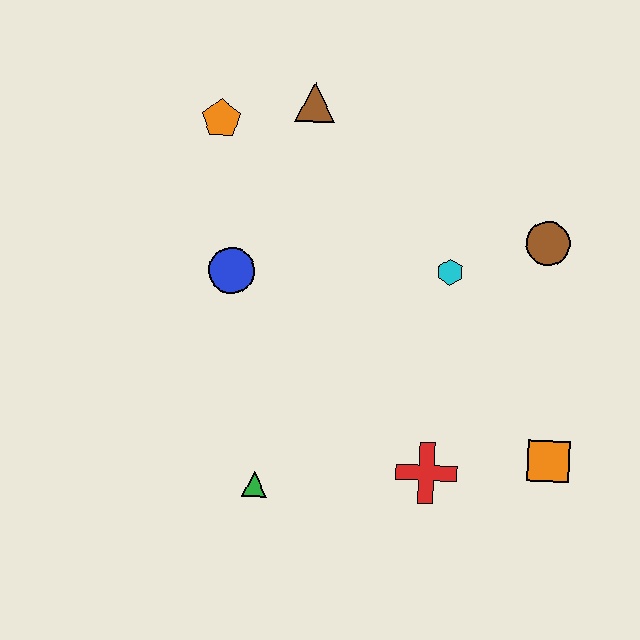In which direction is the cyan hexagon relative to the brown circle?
The cyan hexagon is to the left of the brown circle.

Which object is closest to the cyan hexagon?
The brown circle is closest to the cyan hexagon.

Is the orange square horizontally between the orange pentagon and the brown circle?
No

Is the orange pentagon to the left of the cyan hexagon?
Yes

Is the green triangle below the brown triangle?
Yes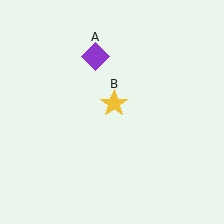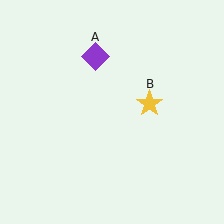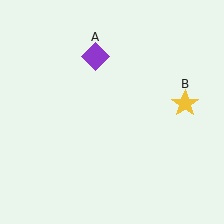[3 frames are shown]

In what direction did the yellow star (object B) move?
The yellow star (object B) moved right.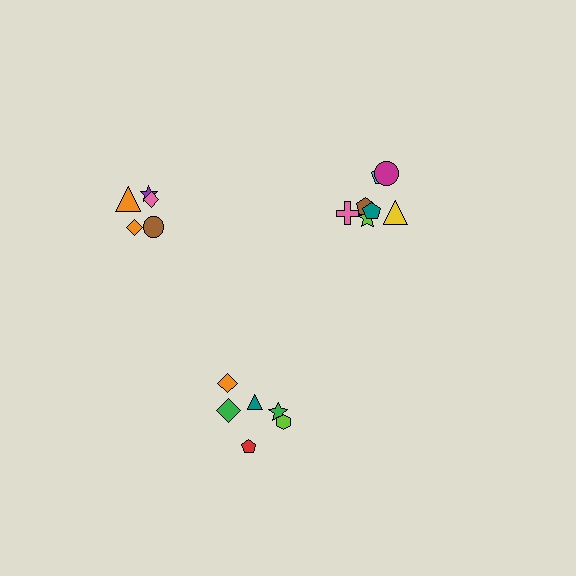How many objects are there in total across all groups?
There are 18 objects.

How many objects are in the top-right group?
There are 7 objects.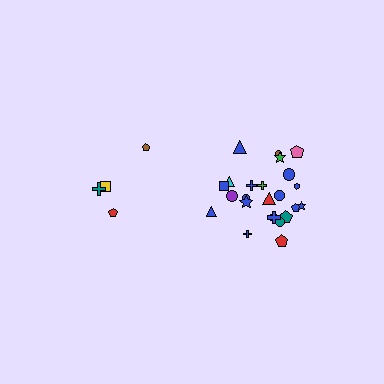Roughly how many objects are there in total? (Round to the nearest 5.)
Roughly 30 objects in total.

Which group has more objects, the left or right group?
The right group.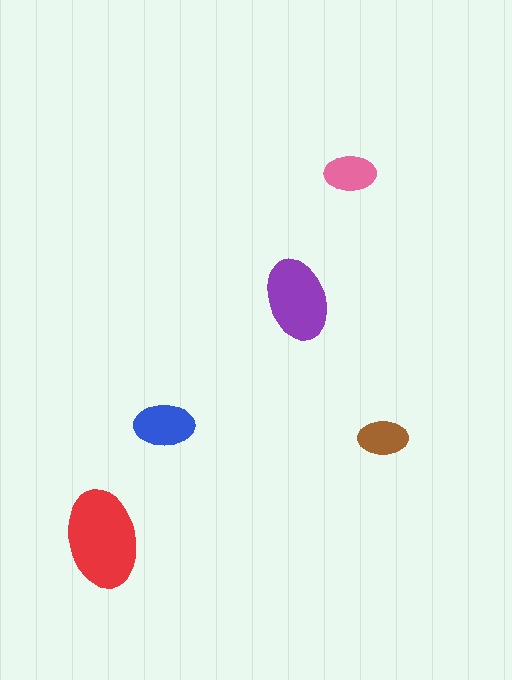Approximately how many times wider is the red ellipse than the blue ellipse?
About 1.5 times wider.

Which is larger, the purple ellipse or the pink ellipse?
The purple one.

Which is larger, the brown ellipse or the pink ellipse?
The pink one.